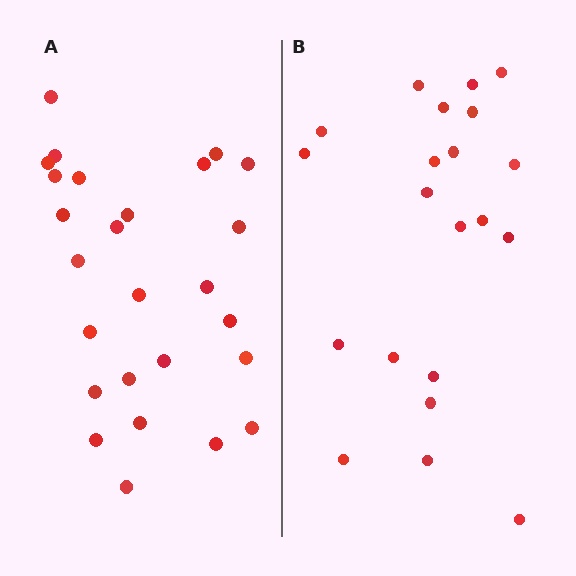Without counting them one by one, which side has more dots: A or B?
Region A (the left region) has more dots.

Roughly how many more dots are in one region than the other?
Region A has about 5 more dots than region B.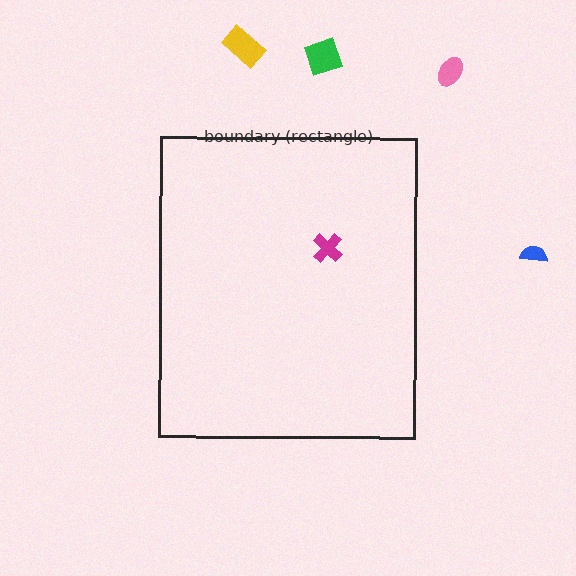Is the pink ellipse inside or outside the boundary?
Outside.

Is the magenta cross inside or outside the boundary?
Inside.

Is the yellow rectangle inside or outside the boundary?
Outside.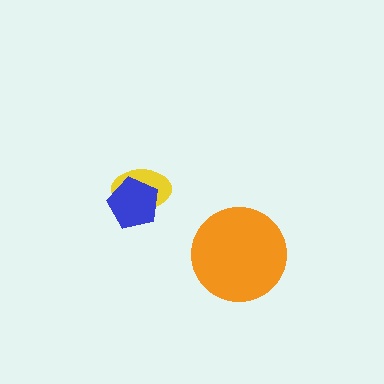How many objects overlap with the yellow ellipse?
1 object overlaps with the yellow ellipse.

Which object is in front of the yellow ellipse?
The blue pentagon is in front of the yellow ellipse.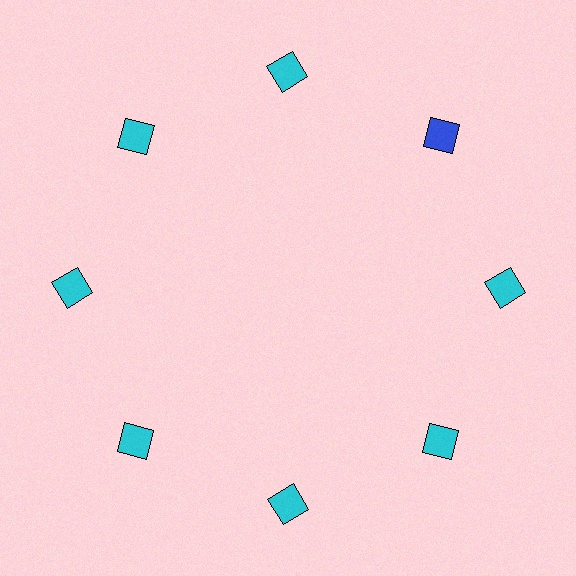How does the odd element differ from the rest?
It has a different color: blue instead of cyan.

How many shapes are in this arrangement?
There are 8 shapes arranged in a ring pattern.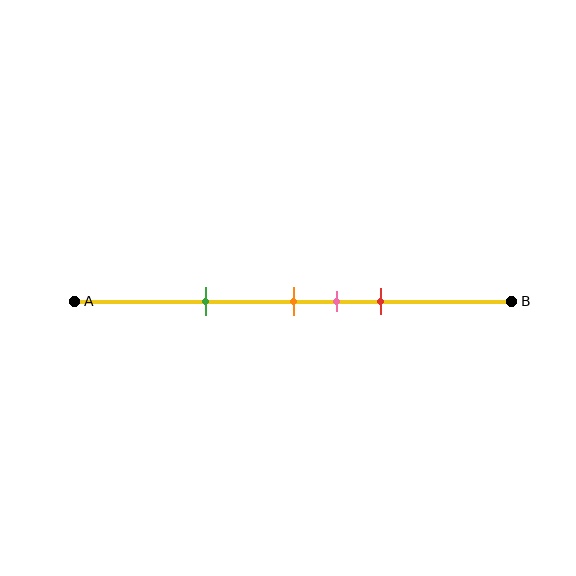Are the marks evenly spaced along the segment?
No, the marks are not evenly spaced.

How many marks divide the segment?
There are 4 marks dividing the segment.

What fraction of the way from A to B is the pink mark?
The pink mark is approximately 60% (0.6) of the way from A to B.